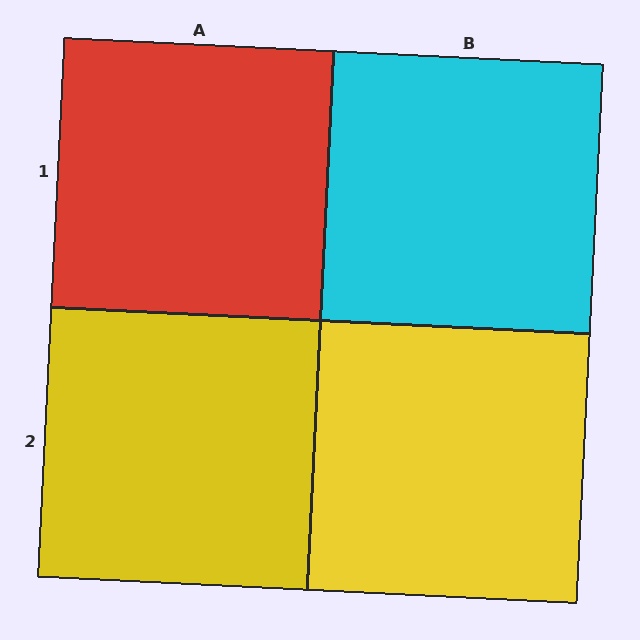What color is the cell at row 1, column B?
Cyan.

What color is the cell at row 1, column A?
Red.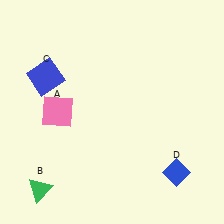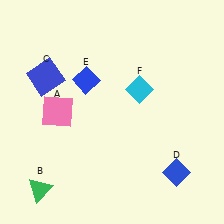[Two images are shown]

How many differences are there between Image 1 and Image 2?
There are 2 differences between the two images.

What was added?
A blue diamond (E), a cyan diamond (F) were added in Image 2.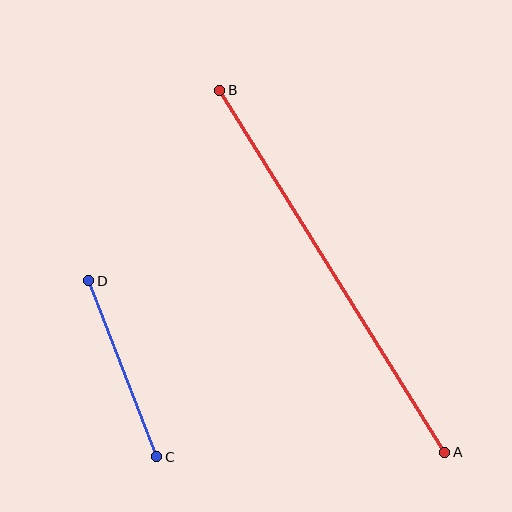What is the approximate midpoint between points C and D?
The midpoint is at approximately (123, 369) pixels.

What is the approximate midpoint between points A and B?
The midpoint is at approximately (332, 271) pixels.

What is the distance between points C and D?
The distance is approximately 189 pixels.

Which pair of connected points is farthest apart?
Points A and B are farthest apart.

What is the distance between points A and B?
The distance is approximately 426 pixels.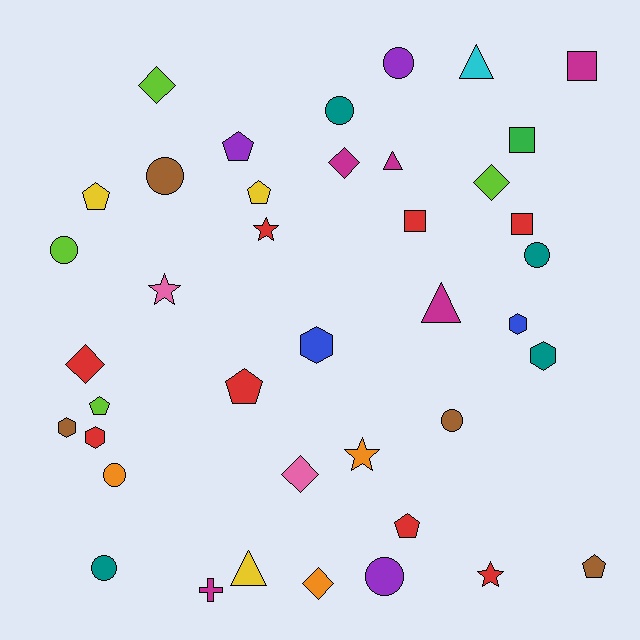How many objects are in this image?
There are 40 objects.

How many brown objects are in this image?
There are 4 brown objects.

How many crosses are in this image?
There is 1 cross.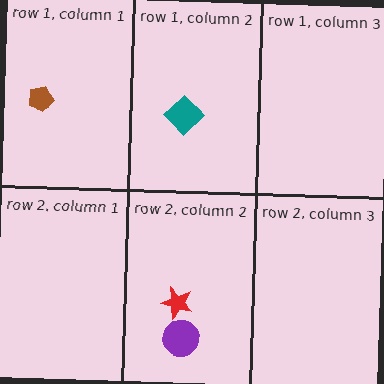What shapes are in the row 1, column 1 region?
The brown pentagon.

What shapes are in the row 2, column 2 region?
The purple circle, the red star.